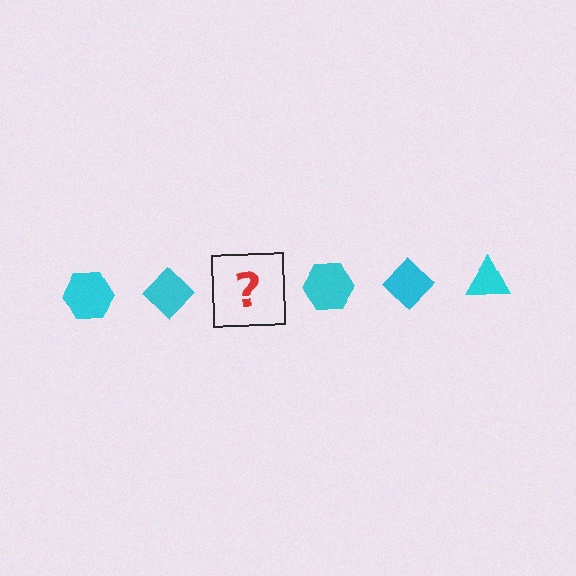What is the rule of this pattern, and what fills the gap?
The rule is that the pattern cycles through hexagon, diamond, triangle shapes in cyan. The gap should be filled with a cyan triangle.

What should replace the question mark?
The question mark should be replaced with a cyan triangle.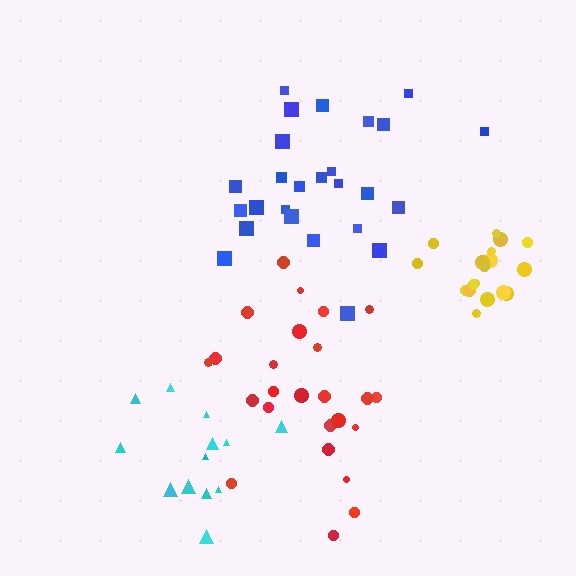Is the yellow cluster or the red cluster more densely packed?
Yellow.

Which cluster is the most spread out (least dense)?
Blue.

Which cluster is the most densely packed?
Yellow.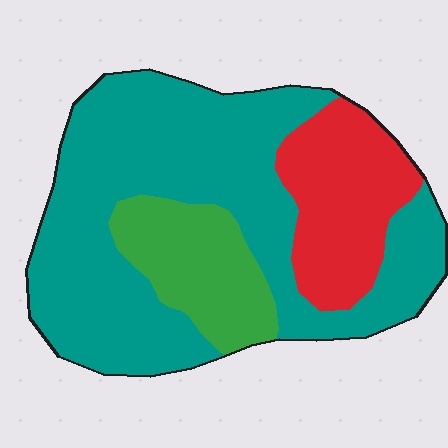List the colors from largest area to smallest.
From largest to smallest: teal, red, green.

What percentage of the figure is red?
Red takes up about one fifth (1/5) of the figure.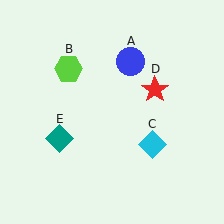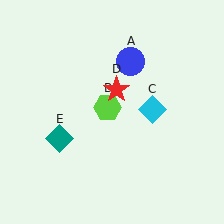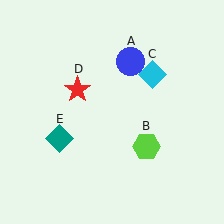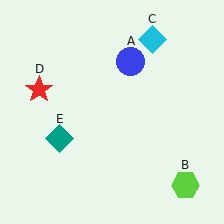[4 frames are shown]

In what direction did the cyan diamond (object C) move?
The cyan diamond (object C) moved up.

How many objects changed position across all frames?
3 objects changed position: lime hexagon (object B), cyan diamond (object C), red star (object D).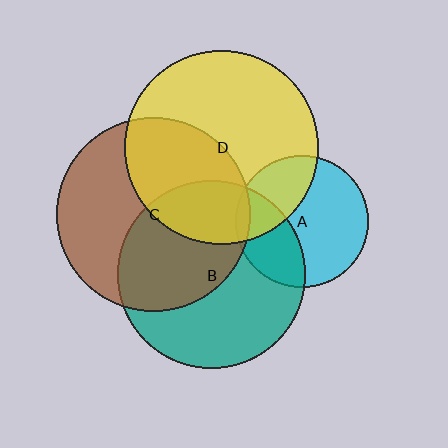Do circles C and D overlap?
Yes.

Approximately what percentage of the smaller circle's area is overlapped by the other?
Approximately 40%.